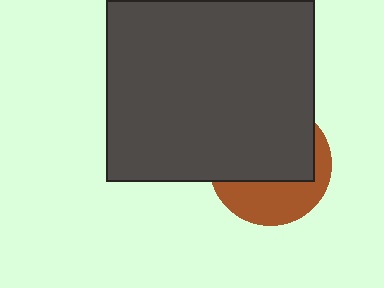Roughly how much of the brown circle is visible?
A small part of it is visible (roughly 39%).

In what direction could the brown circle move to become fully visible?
The brown circle could move down. That would shift it out from behind the dark gray rectangle entirely.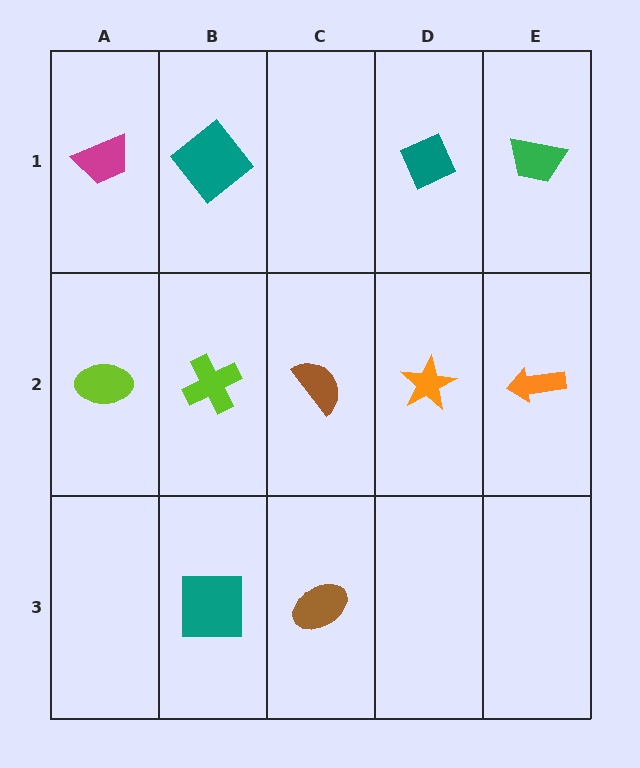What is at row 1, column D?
A teal diamond.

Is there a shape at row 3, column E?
No, that cell is empty.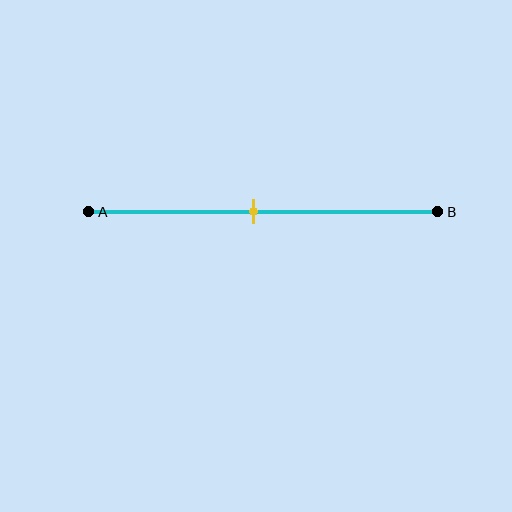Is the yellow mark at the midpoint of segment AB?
Yes, the mark is approximately at the midpoint.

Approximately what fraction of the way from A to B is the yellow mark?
The yellow mark is approximately 45% of the way from A to B.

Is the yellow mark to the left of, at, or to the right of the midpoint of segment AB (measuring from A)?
The yellow mark is approximately at the midpoint of segment AB.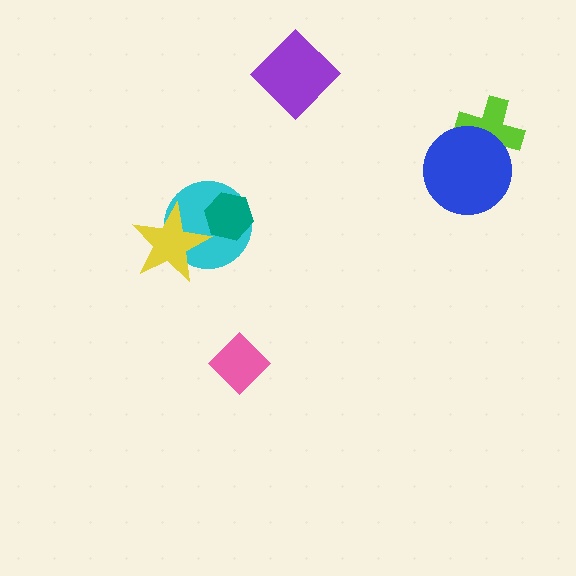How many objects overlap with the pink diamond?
0 objects overlap with the pink diamond.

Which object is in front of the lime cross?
The blue circle is in front of the lime cross.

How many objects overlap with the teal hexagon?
1 object overlaps with the teal hexagon.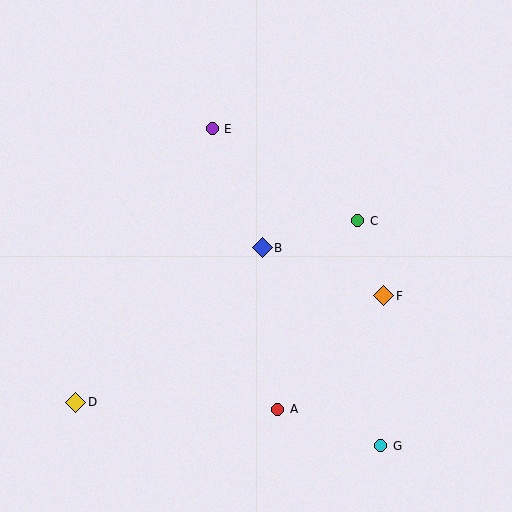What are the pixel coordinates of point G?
Point G is at (381, 446).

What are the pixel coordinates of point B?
Point B is at (262, 248).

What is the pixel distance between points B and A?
The distance between B and A is 162 pixels.